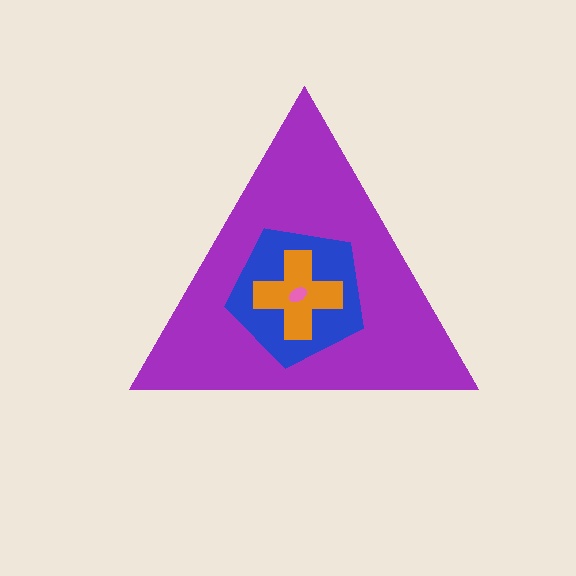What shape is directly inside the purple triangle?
The blue pentagon.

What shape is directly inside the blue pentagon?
The orange cross.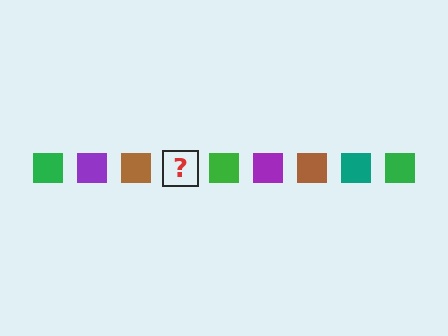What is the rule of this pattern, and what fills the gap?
The rule is that the pattern cycles through green, purple, brown, teal squares. The gap should be filled with a teal square.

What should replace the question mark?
The question mark should be replaced with a teal square.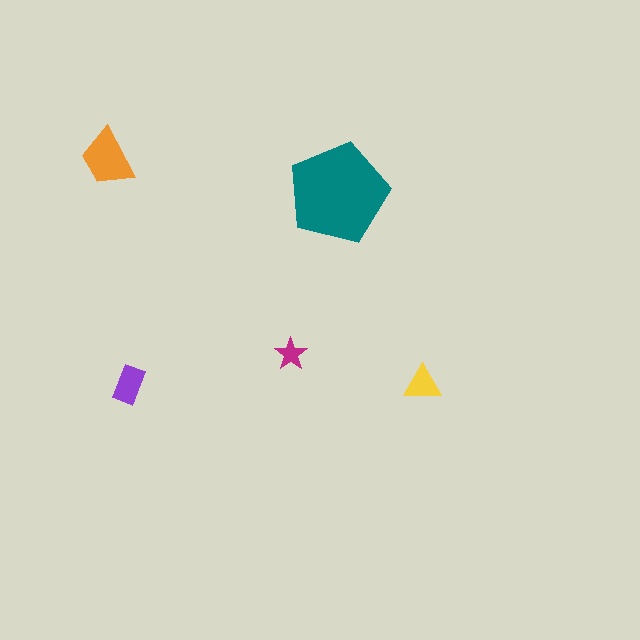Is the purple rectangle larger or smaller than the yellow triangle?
Larger.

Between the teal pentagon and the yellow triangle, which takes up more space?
The teal pentagon.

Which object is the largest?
The teal pentagon.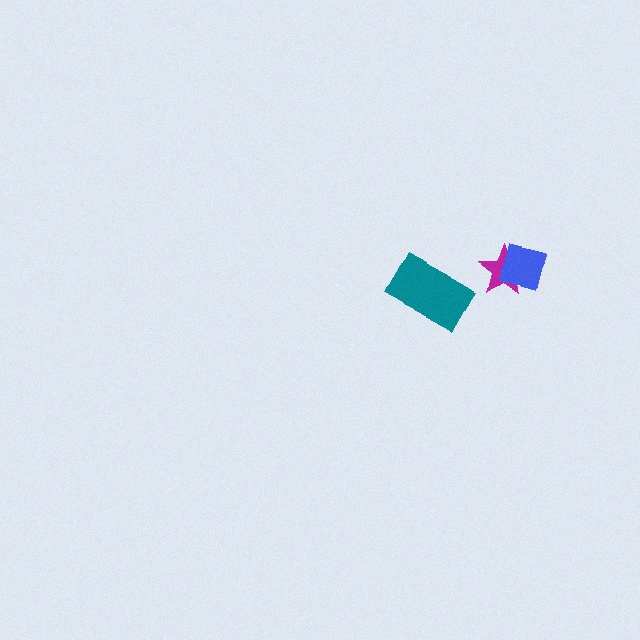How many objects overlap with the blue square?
1 object overlaps with the blue square.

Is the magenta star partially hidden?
Yes, it is partially covered by another shape.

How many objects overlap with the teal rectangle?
0 objects overlap with the teal rectangle.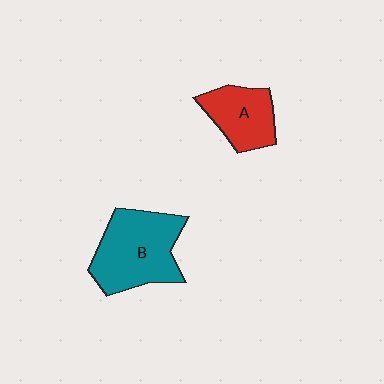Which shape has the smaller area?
Shape A (red).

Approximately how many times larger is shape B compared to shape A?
Approximately 1.6 times.